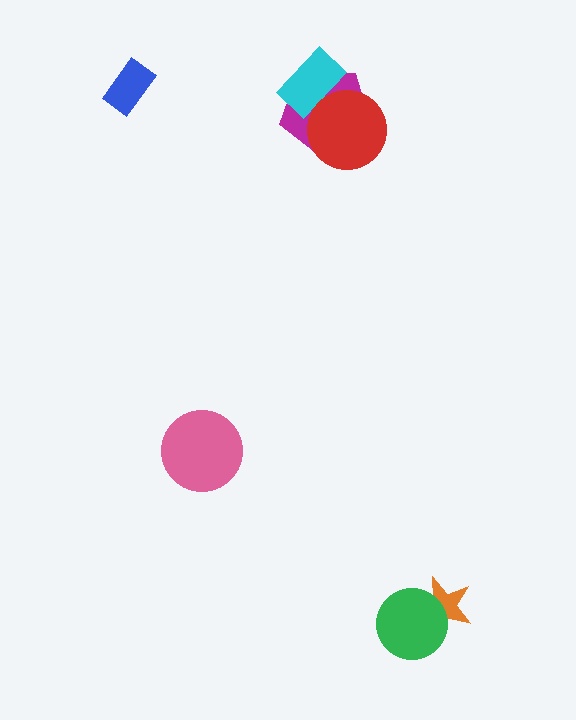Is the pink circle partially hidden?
No, no other shape covers it.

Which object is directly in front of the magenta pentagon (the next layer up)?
The cyan rectangle is directly in front of the magenta pentagon.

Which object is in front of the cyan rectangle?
The red circle is in front of the cyan rectangle.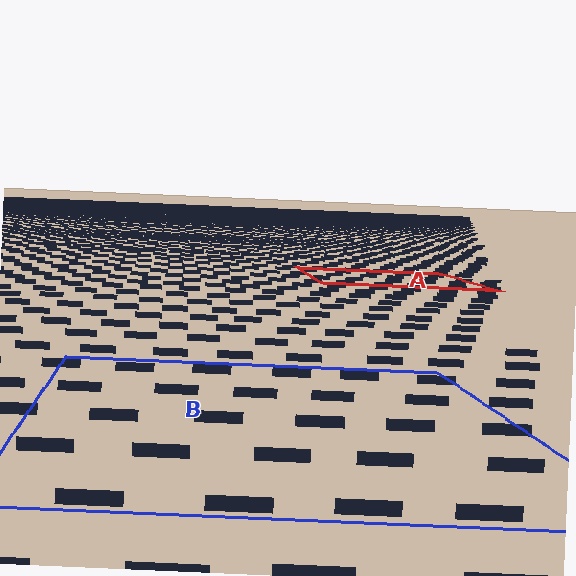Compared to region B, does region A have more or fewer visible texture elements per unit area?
Region A has more texture elements per unit area — they are packed more densely because it is farther away.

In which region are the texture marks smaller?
The texture marks are smaller in region A, because it is farther away.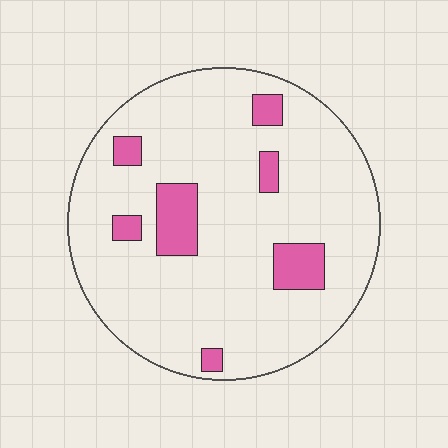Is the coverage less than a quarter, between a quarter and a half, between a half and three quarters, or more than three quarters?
Less than a quarter.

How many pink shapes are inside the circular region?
7.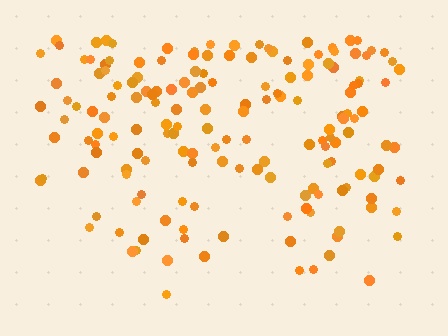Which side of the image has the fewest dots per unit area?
The bottom.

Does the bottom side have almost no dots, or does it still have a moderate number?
Still a moderate number, just noticeably fewer than the top.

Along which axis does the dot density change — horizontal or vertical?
Vertical.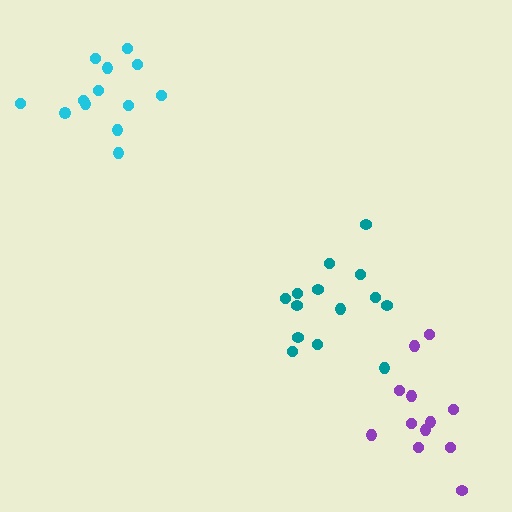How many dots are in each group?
Group 1: 14 dots, Group 2: 13 dots, Group 3: 12 dots (39 total).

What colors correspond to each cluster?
The clusters are colored: teal, cyan, purple.